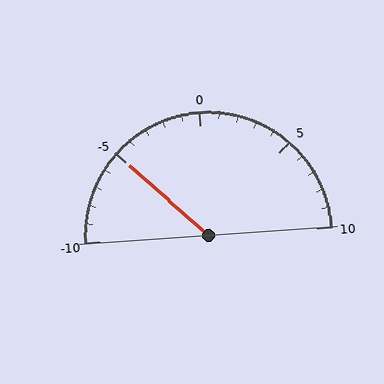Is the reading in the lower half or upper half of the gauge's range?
The reading is in the lower half of the range (-10 to 10).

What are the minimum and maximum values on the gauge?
The gauge ranges from -10 to 10.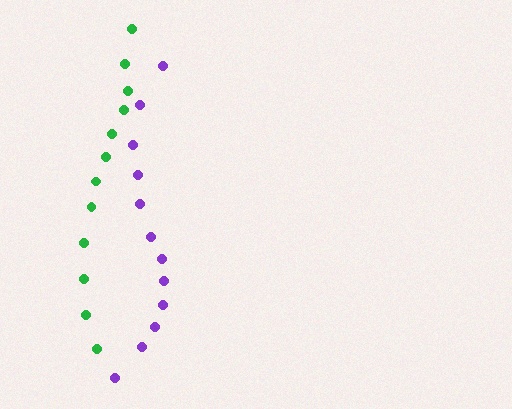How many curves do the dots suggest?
There are 2 distinct paths.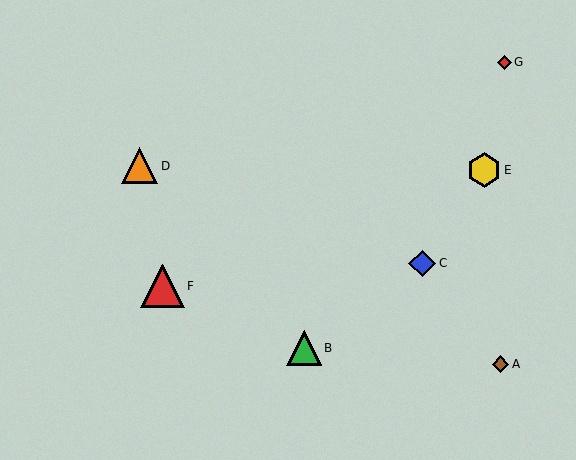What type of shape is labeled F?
Shape F is a red triangle.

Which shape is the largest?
The red triangle (labeled F) is the largest.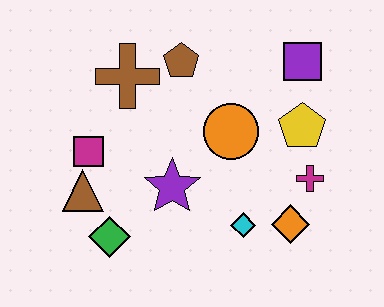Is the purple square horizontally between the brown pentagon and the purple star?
No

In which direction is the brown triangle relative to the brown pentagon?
The brown triangle is below the brown pentagon.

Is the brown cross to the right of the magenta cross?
No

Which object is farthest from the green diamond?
The purple square is farthest from the green diamond.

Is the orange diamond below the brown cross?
Yes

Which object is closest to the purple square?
The yellow pentagon is closest to the purple square.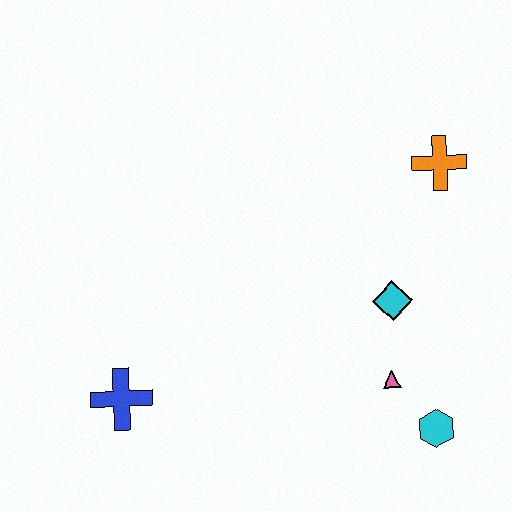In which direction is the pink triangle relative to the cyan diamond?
The pink triangle is below the cyan diamond.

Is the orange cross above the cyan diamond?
Yes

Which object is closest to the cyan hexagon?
The pink triangle is closest to the cyan hexagon.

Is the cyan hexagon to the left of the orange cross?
Yes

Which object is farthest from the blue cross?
The orange cross is farthest from the blue cross.